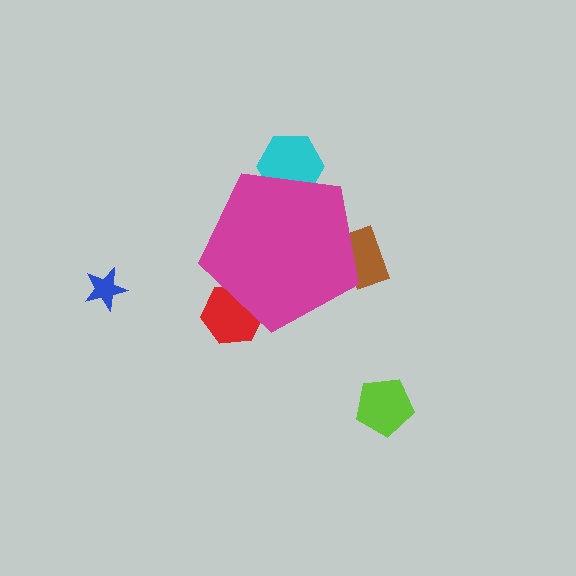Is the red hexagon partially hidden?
Yes, the red hexagon is partially hidden behind the magenta pentagon.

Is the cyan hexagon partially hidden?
Yes, the cyan hexagon is partially hidden behind the magenta pentagon.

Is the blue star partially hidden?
No, the blue star is fully visible.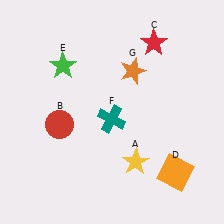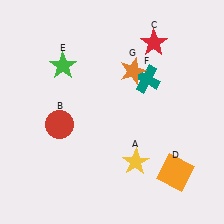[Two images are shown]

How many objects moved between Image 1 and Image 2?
1 object moved between the two images.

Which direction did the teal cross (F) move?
The teal cross (F) moved up.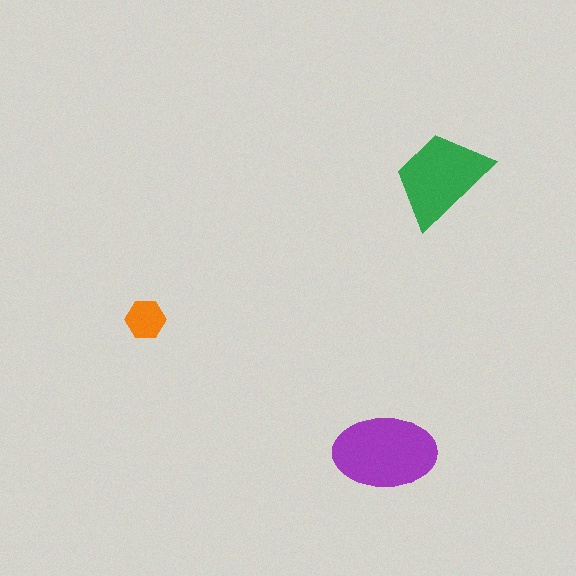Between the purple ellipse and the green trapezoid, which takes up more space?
The purple ellipse.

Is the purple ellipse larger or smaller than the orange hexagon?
Larger.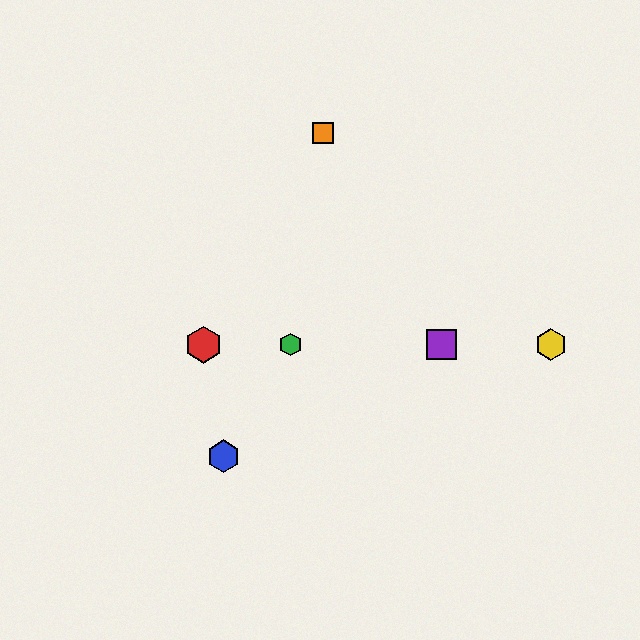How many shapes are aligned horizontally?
4 shapes (the red hexagon, the green hexagon, the yellow hexagon, the purple square) are aligned horizontally.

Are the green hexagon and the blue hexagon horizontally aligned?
No, the green hexagon is at y≈345 and the blue hexagon is at y≈456.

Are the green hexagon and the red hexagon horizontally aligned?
Yes, both are at y≈345.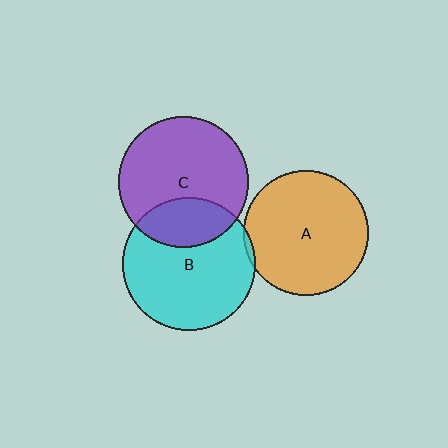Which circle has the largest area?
Circle B (cyan).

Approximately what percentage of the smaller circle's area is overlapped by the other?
Approximately 5%.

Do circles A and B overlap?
Yes.